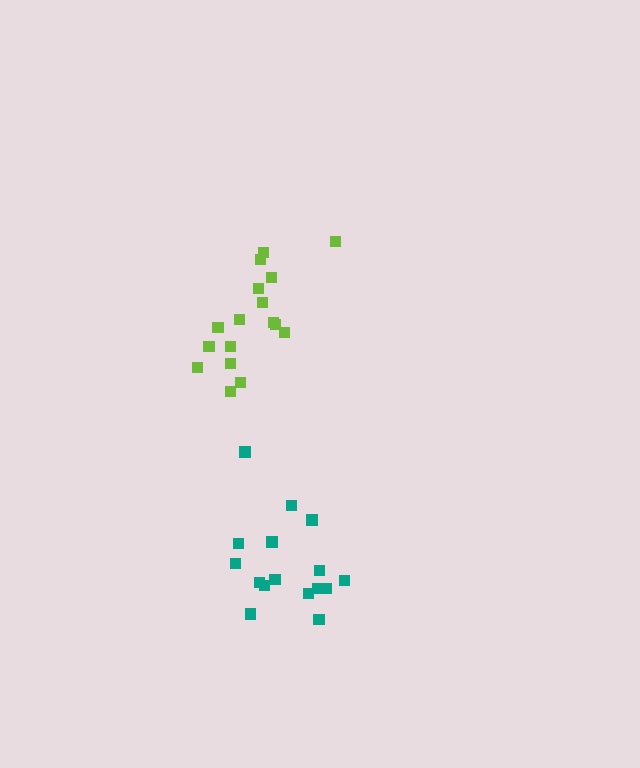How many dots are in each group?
Group 1: 17 dots, Group 2: 16 dots (33 total).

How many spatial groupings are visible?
There are 2 spatial groupings.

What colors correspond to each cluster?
The clusters are colored: lime, teal.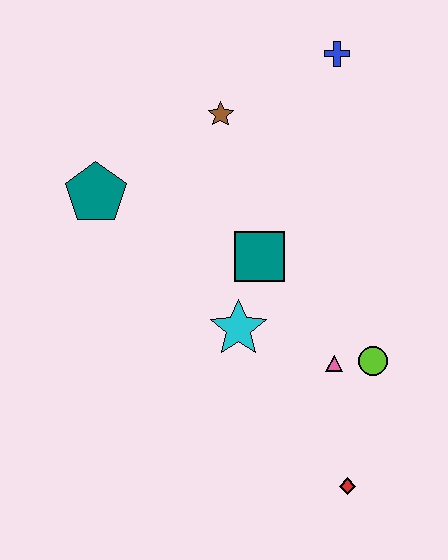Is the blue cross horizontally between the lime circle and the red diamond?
No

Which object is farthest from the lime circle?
The teal pentagon is farthest from the lime circle.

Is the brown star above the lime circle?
Yes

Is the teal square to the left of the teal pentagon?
No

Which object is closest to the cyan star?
The teal square is closest to the cyan star.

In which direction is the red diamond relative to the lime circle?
The red diamond is below the lime circle.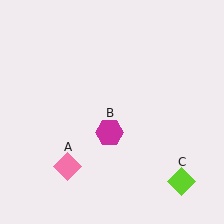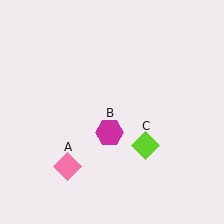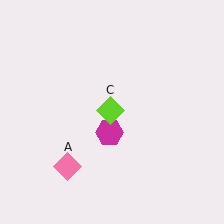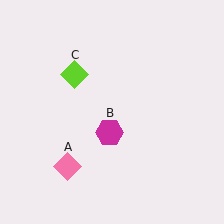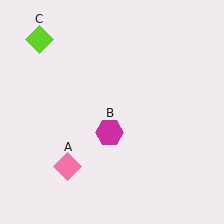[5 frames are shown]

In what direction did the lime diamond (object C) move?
The lime diamond (object C) moved up and to the left.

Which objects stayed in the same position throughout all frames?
Pink diamond (object A) and magenta hexagon (object B) remained stationary.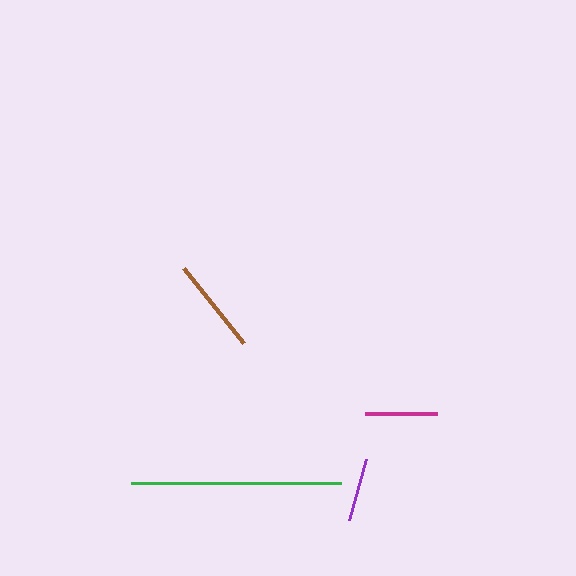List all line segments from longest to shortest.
From longest to shortest: green, brown, magenta, purple.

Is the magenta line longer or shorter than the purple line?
The magenta line is longer than the purple line.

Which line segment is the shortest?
The purple line is the shortest at approximately 64 pixels.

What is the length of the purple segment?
The purple segment is approximately 64 pixels long.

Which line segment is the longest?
The green line is the longest at approximately 210 pixels.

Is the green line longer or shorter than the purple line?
The green line is longer than the purple line.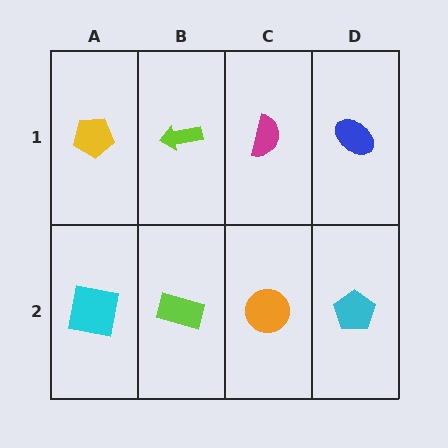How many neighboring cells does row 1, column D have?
2.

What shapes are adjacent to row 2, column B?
A lime arrow (row 1, column B), a cyan square (row 2, column A), an orange circle (row 2, column C).